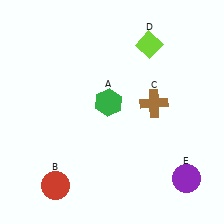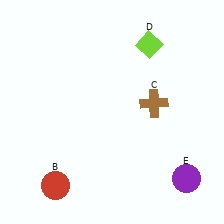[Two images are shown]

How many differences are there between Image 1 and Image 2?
There is 1 difference between the two images.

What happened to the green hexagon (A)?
The green hexagon (A) was removed in Image 2. It was in the top-left area of Image 1.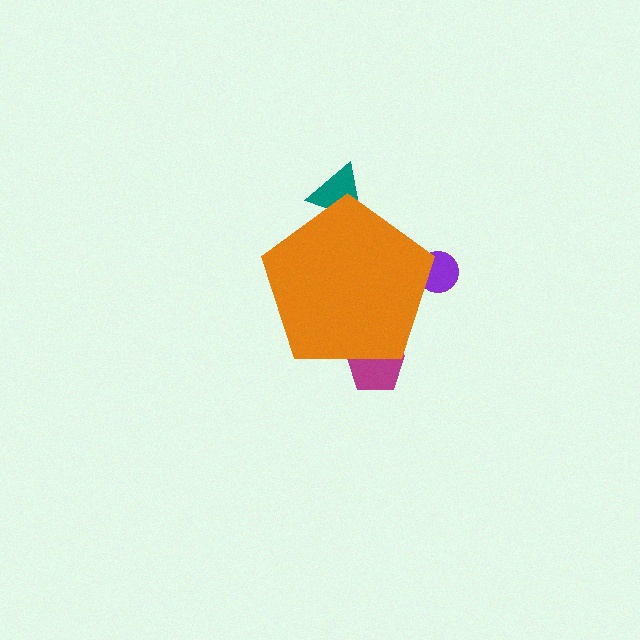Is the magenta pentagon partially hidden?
Yes, the magenta pentagon is partially hidden behind the orange pentagon.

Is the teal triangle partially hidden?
Yes, the teal triangle is partially hidden behind the orange pentagon.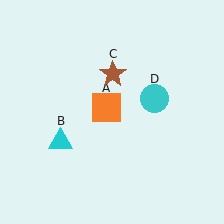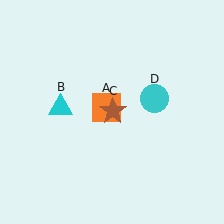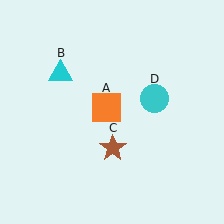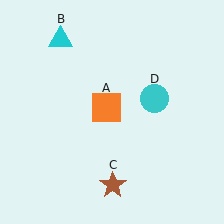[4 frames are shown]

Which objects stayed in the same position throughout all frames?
Orange square (object A) and cyan circle (object D) remained stationary.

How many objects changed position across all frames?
2 objects changed position: cyan triangle (object B), brown star (object C).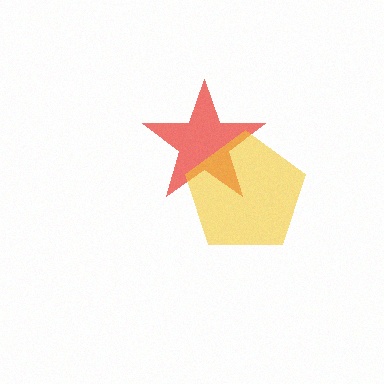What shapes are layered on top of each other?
The layered shapes are: a red star, a yellow pentagon.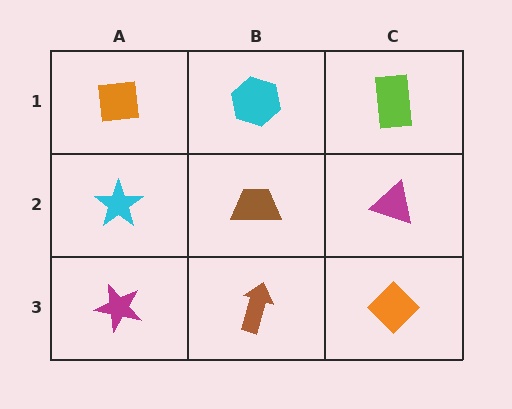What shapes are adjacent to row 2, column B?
A cyan hexagon (row 1, column B), a brown arrow (row 3, column B), a cyan star (row 2, column A), a magenta triangle (row 2, column C).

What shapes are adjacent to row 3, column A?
A cyan star (row 2, column A), a brown arrow (row 3, column B).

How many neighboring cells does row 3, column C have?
2.